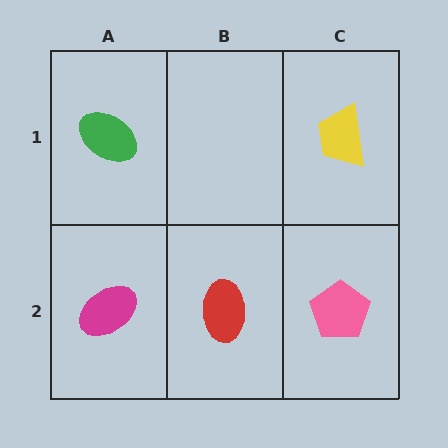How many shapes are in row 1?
2 shapes.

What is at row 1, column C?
A yellow trapezoid.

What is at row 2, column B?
A red ellipse.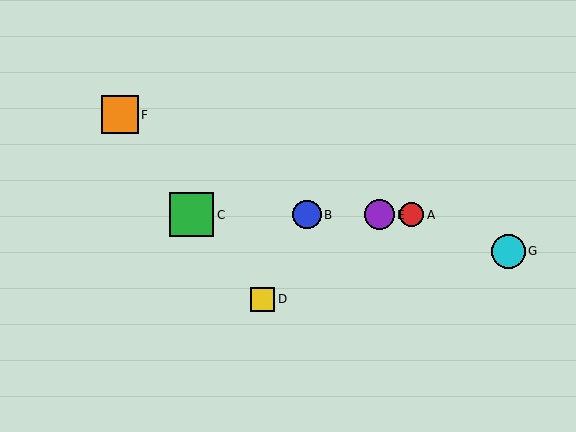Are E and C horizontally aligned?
Yes, both are at y≈215.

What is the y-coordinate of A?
Object A is at y≈215.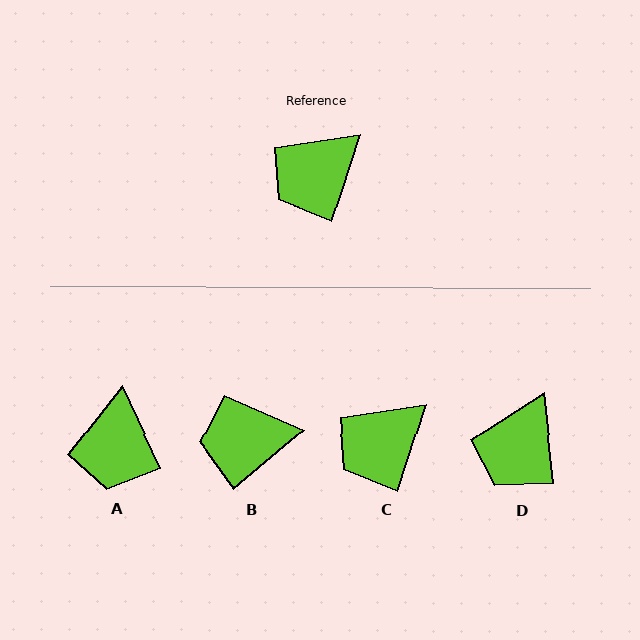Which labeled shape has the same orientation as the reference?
C.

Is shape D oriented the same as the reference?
No, it is off by about 24 degrees.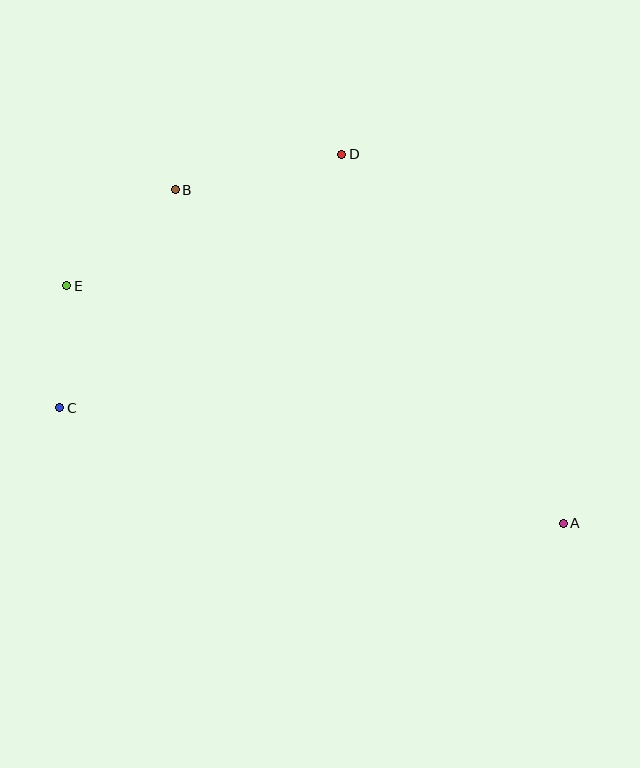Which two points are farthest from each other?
Points A and E are farthest from each other.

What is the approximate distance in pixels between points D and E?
The distance between D and E is approximately 305 pixels.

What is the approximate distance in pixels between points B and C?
The distance between B and C is approximately 246 pixels.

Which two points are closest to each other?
Points C and E are closest to each other.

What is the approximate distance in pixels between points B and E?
The distance between B and E is approximately 145 pixels.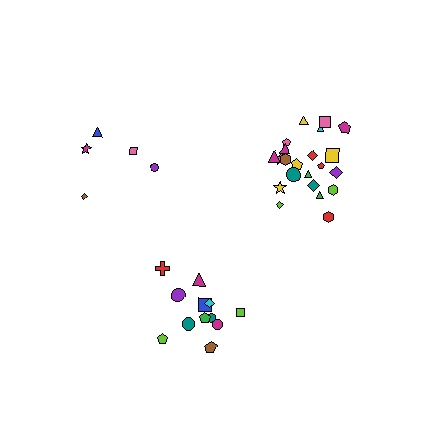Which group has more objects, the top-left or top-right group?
The top-right group.